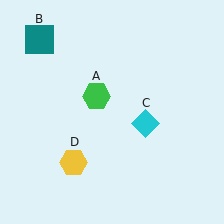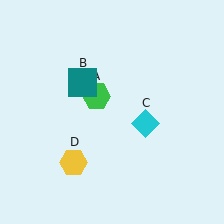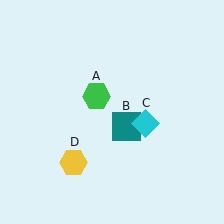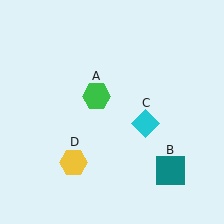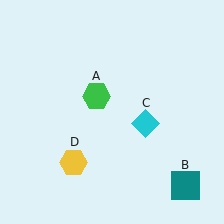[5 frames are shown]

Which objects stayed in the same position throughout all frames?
Green hexagon (object A) and cyan diamond (object C) and yellow hexagon (object D) remained stationary.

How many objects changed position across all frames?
1 object changed position: teal square (object B).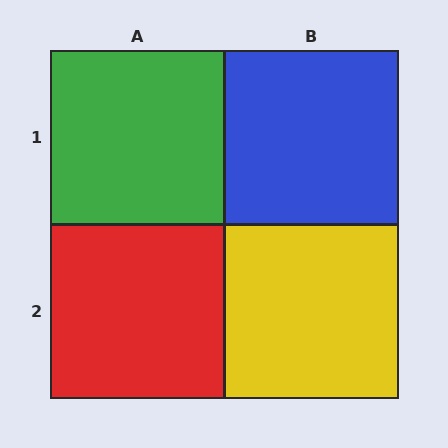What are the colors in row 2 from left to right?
Red, yellow.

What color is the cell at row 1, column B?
Blue.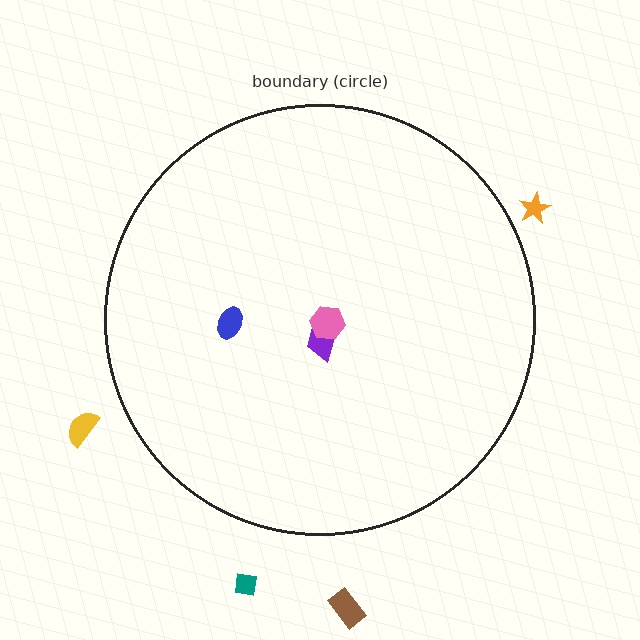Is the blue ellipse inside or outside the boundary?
Inside.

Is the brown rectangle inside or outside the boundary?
Outside.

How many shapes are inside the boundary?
3 inside, 4 outside.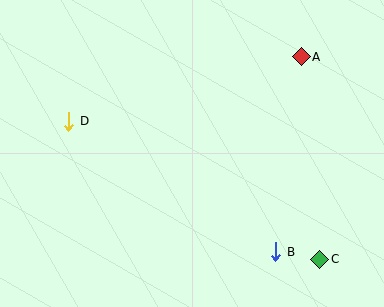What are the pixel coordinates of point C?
Point C is at (320, 259).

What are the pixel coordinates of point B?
Point B is at (276, 252).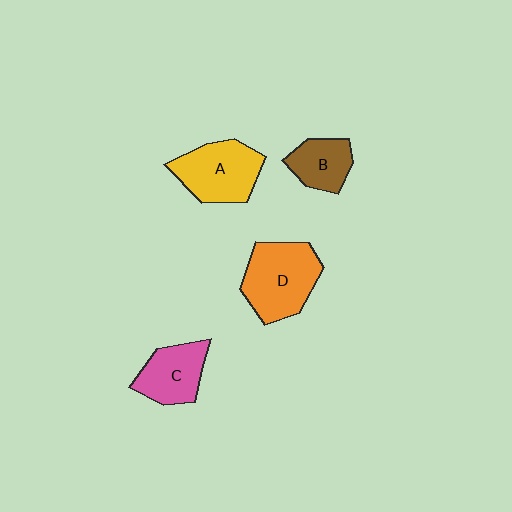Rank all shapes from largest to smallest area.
From largest to smallest: D (orange), A (yellow), C (pink), B (brown).